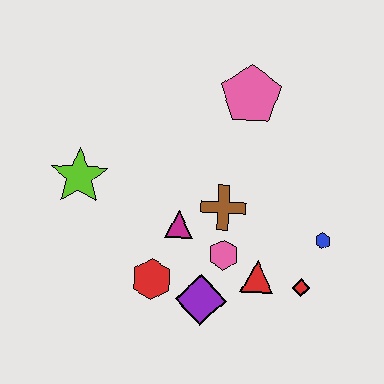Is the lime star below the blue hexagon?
No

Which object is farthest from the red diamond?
The lime star is farthest from the red diamond.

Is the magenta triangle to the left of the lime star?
No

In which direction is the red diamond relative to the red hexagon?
The red diamond is to the right of the red hexagon.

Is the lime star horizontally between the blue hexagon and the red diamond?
No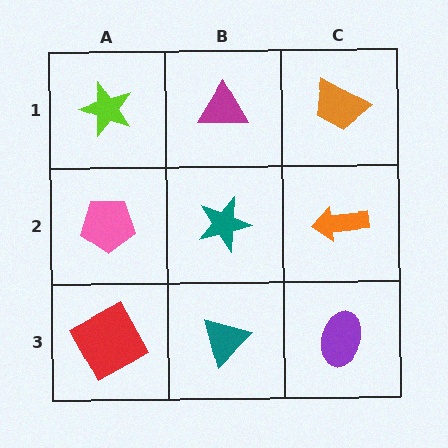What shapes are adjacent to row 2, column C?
An orange trapezoid (row 1, column C), a purple ellipse (row 3, column C), a teal star (row 2, column B).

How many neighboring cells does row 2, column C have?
3.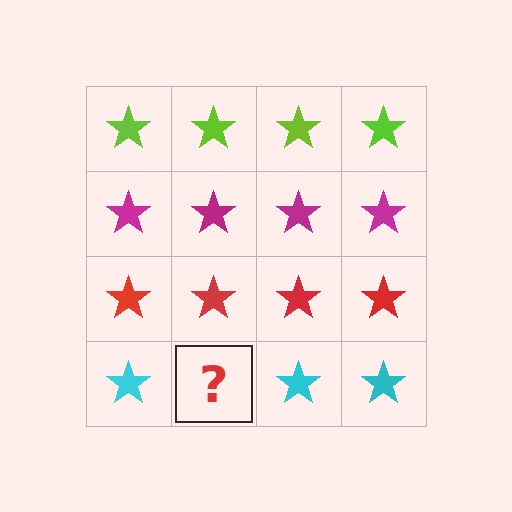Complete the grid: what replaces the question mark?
The question mark should be replaced with a cyan star.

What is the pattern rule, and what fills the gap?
The rule is that each row has a consistent color. The gap should be filled with a cyan star.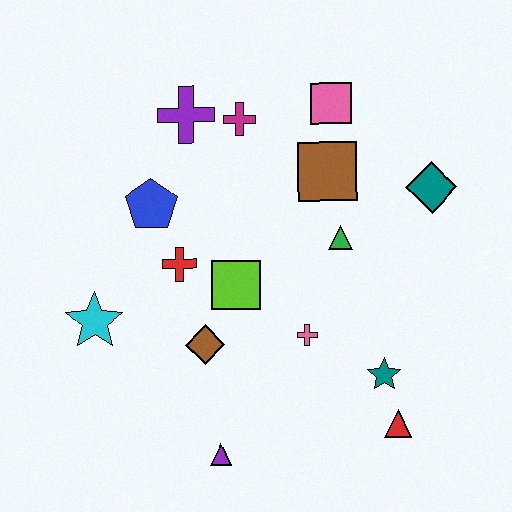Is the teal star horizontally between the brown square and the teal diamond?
Yes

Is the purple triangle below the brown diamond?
Yes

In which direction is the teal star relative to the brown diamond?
The teal star is to the right of the brown diamond.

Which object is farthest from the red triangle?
The purple cross is farthest from the red triangle.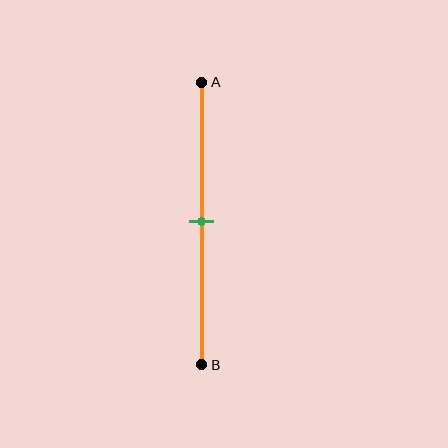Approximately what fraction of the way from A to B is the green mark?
The green mark is approximately 50% of the way from A to B.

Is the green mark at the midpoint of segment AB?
Yes, the mark is approximately at the midpoint.